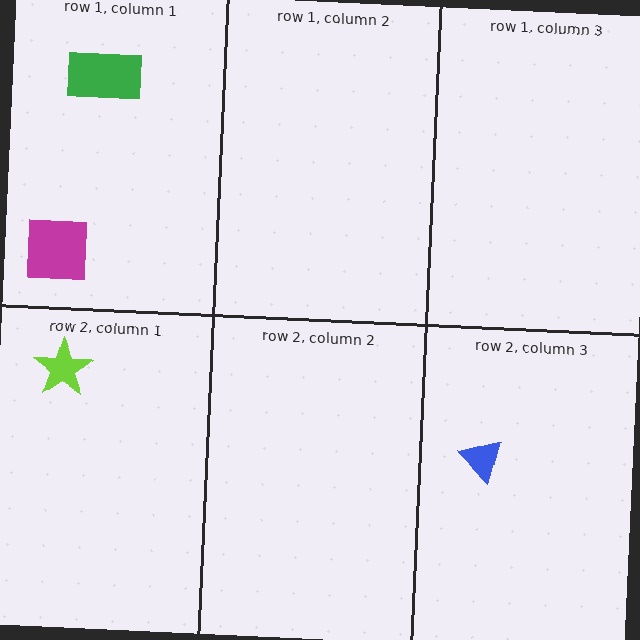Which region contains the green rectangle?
The row 1, column 1 region.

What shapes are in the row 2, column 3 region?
The blue triangle.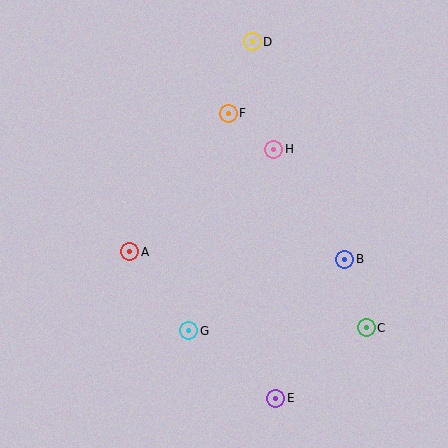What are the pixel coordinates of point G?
Point G is at (189, 331).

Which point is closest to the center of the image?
Point H at (274, 149) is closest to the center.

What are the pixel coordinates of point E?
Point E is at (276, 398).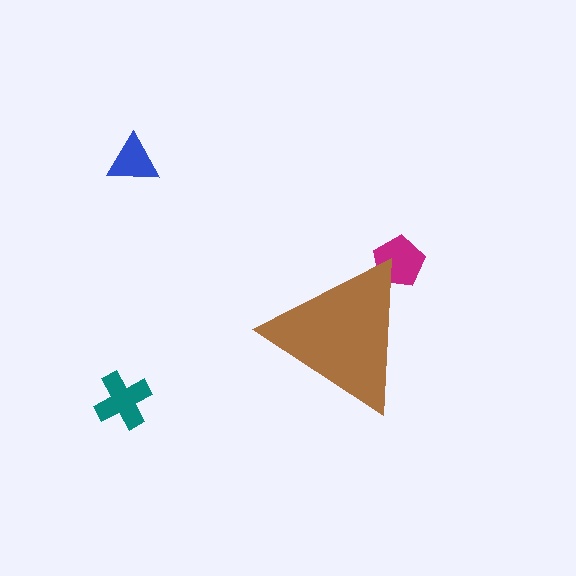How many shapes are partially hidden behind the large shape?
1 shape is partially hidden.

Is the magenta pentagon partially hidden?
Yes, the magenta pentagon is partially hidden behind the brown triangle.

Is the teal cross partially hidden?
No, the teal cross is fully visible.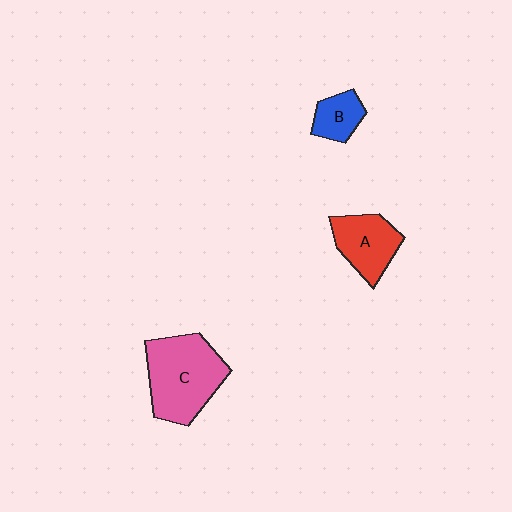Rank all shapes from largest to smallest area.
From largest to smallest: C (pink), A (red), B (blue).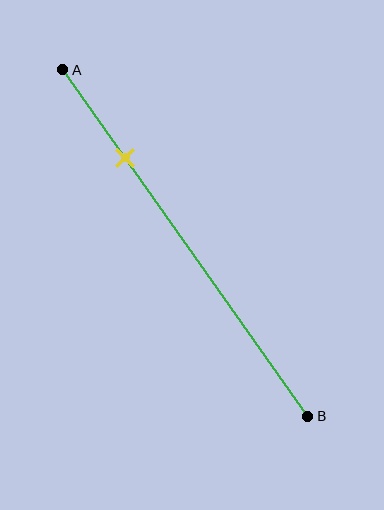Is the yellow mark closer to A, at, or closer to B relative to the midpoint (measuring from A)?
The yellow mark is closer to point A than the midpoint of segment AB.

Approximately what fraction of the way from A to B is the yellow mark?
The yellow mark is approximately 25% of the way from A to B.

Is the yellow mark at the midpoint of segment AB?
No, the mark is at about 25% from A, not at the 50% midpoint.